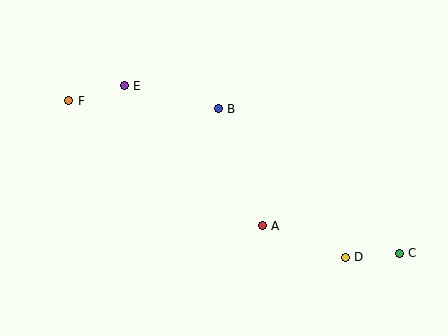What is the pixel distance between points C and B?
The distance between C and B is 232 pixels.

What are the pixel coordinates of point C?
Point C is at (399, 253).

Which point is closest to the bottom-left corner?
Point F is closest to the bottom-left corner.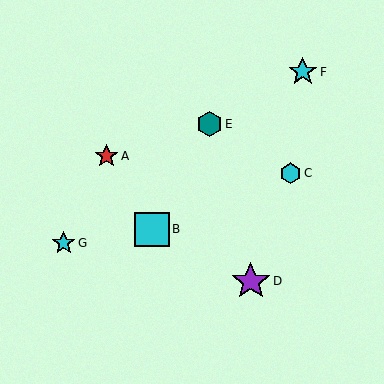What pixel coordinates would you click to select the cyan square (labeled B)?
Click at (152, 229) to select the cyan square B.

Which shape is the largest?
The purple star (labeled D) is the largest.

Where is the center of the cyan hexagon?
The center of the cyan hexagon is at (291, 173).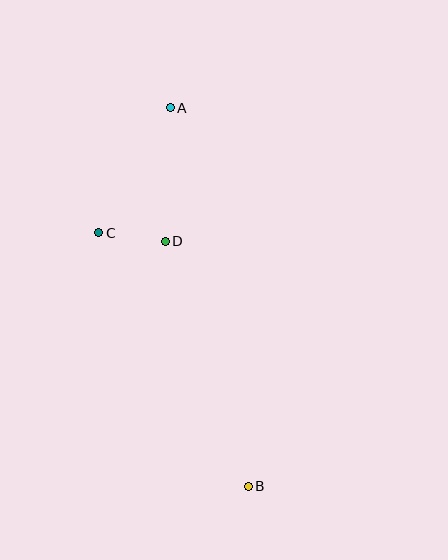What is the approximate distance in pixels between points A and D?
The distance between A and D is approximately 133 pixels.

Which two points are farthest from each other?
Points A and B are farthest from each other.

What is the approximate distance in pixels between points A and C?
The distance between A and C is approximately 144 pixels.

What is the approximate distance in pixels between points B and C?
The distance between B and C is approximately 294 pixels.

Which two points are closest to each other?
Points C and D are closest to each other.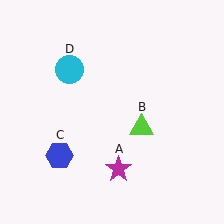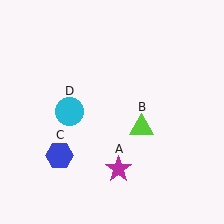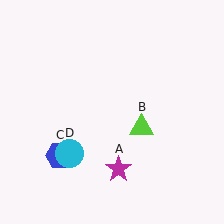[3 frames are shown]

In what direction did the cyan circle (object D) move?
The cyan circle (object D) moved down.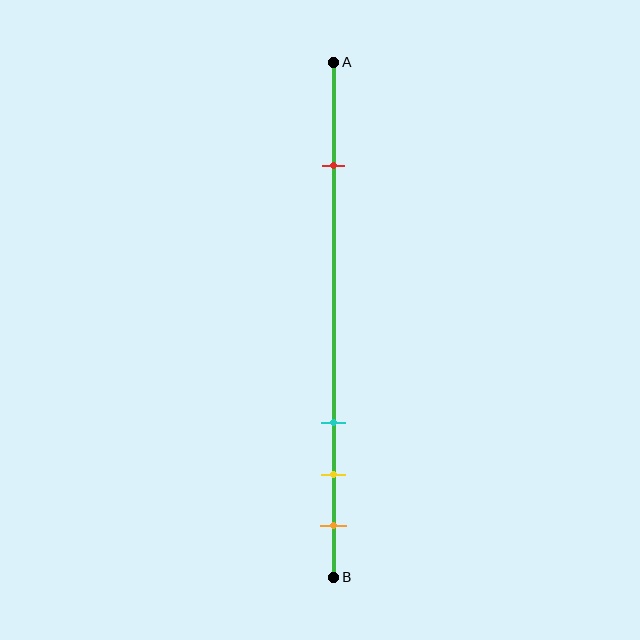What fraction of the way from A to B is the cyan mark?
The cyan mark is approximately 70% (0.7) of the way from A to B.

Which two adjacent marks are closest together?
The yellow and orange marks are the closest adjacent pair.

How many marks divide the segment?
There are 4 marks dividing the segment.